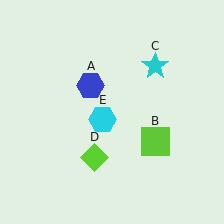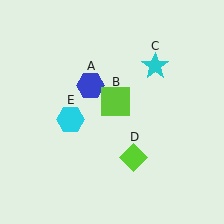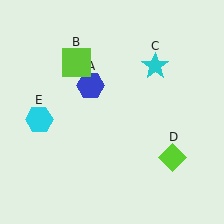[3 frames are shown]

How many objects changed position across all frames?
3 objects changed position: lime square (object B), lime diamond (object D), cyan hexagon (object E).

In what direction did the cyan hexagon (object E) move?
The cyan hexagon (object E) moved left.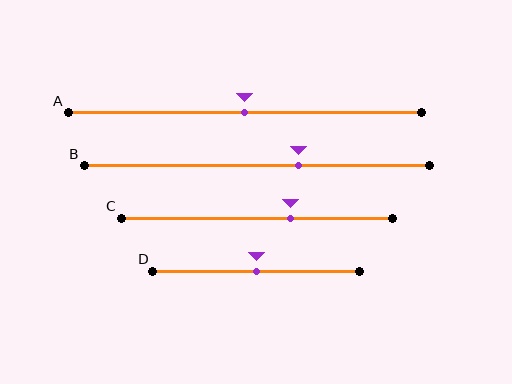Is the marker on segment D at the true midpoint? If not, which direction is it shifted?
Yes, the marker on segment D is at the true midpoint.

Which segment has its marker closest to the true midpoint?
Segment A has its marker closest to the true midpoint.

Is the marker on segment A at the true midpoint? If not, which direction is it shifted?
Yes, the marker on segment A is at the true midpoint.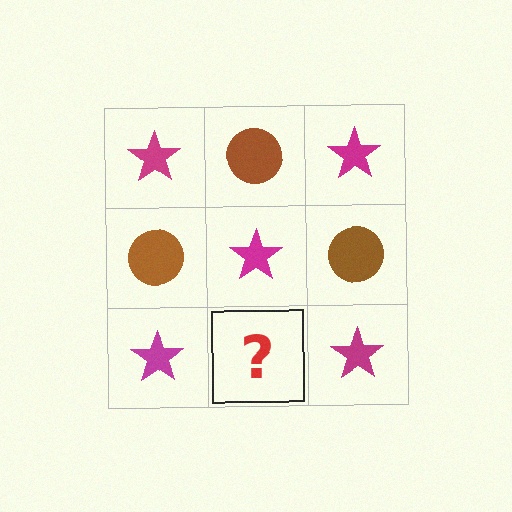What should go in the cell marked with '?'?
The missing cell should contain a brown circle.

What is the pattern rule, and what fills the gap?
The rule is that it alternates magenta star and brown circle in a checkerboard pattern. The gap should be filled with a brown circle.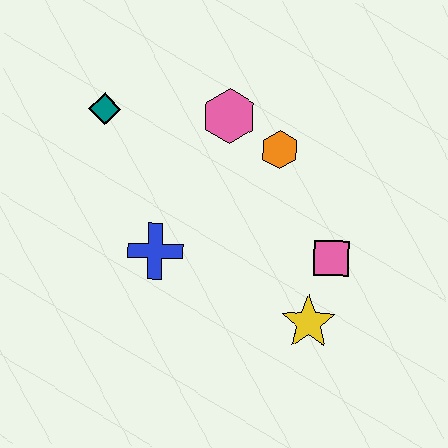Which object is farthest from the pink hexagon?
The yellow star is farthest from the pink hexagon.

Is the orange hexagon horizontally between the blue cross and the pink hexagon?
No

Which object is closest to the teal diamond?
The pink hexagon is closest to the teal diamond.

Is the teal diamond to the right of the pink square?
No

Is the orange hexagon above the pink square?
Yes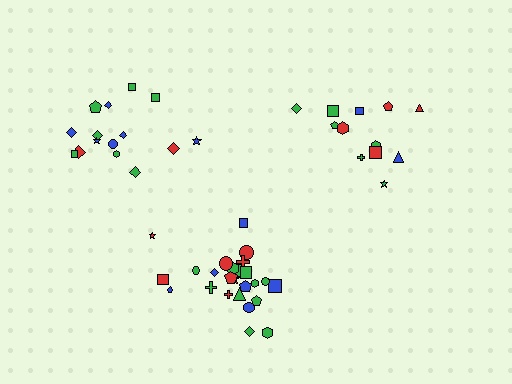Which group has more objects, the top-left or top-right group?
The top-left group.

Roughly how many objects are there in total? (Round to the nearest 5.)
Roughly 50 objects in total.